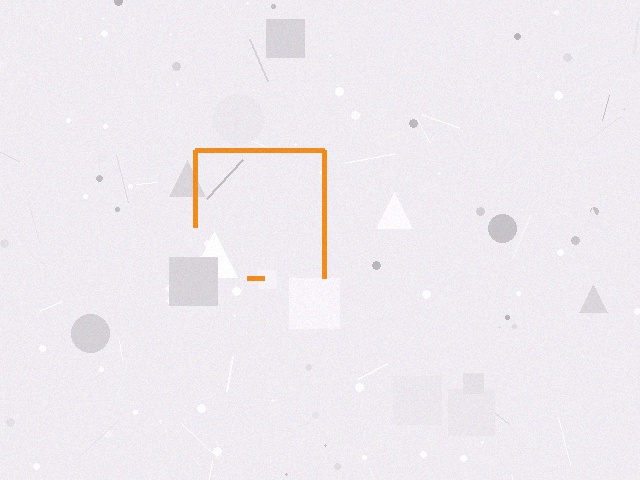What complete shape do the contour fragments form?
The contour fragments form a square.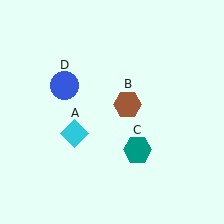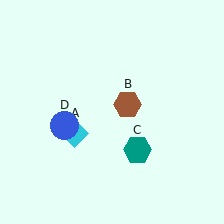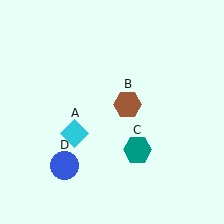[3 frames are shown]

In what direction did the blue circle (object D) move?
The blue circle (object D) moved down.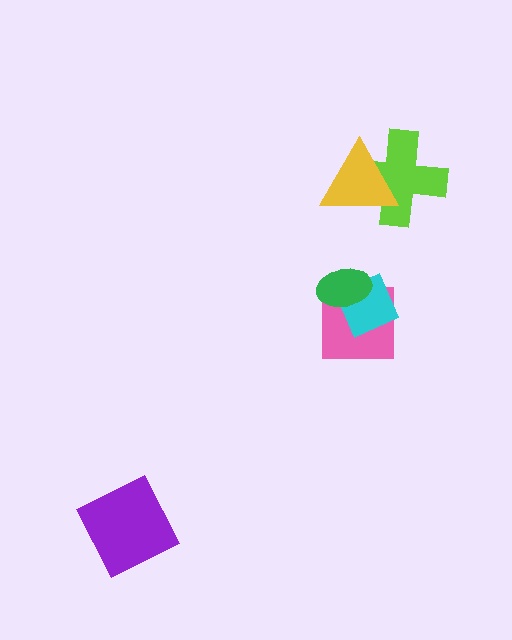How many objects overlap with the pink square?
2 objects overlap with the pink square.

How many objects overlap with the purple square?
0 objects overlap with the purple square.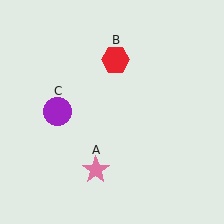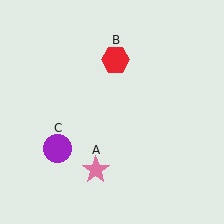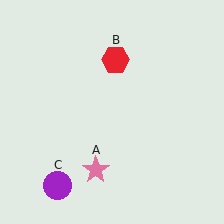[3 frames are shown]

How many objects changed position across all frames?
1 object changed position: purple circle (object C).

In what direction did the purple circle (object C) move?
The purple circle (object C) moved down.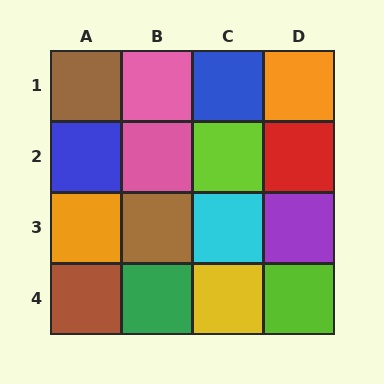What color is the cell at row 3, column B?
Brown.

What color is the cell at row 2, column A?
Blue.